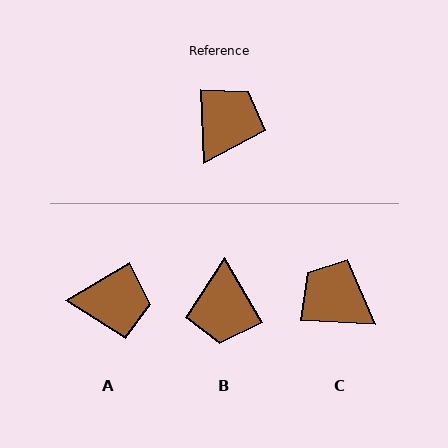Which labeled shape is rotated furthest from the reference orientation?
B, about 152 degrees away.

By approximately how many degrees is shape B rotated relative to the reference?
Approximately 152 degrees clockwise.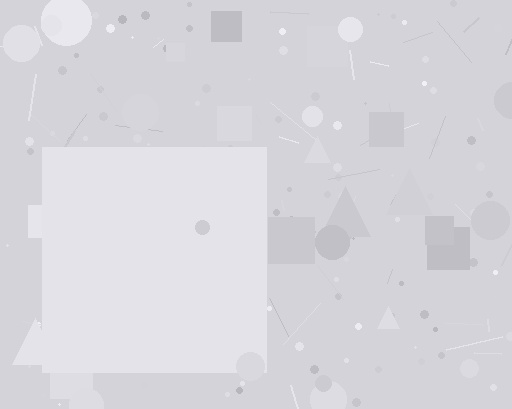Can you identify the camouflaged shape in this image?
The camouflaged shape is a square.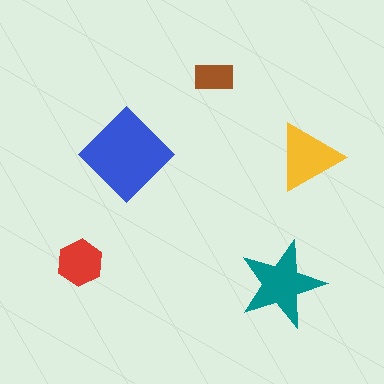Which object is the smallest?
The brown rectangle.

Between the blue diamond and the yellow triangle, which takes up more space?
The blue diamond.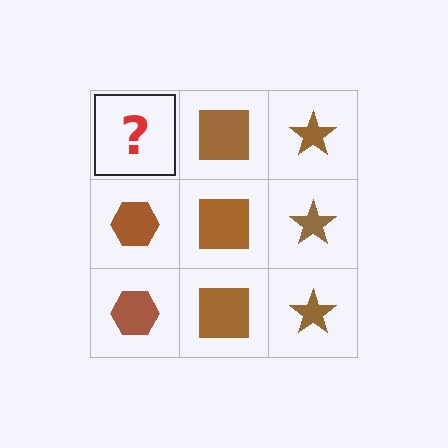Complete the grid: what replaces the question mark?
The question mark should be replaced with a brown hexagon.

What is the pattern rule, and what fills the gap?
The rule is that each column has a consistent shape. The gap should be filled with a brown hexagon.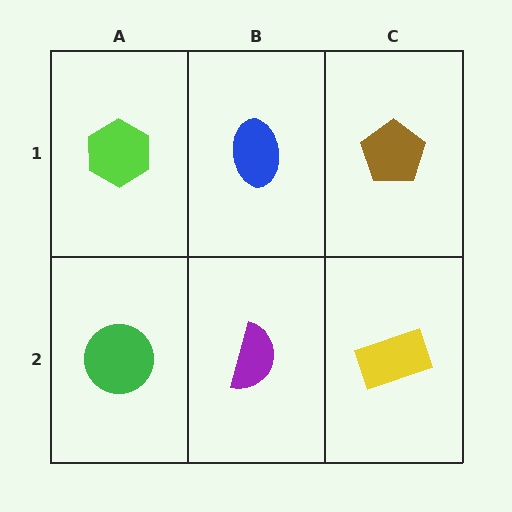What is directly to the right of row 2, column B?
A yellow rectangle.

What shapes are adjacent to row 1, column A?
A green circle (row 2, column A), a blue ellipse (row 1, column B).